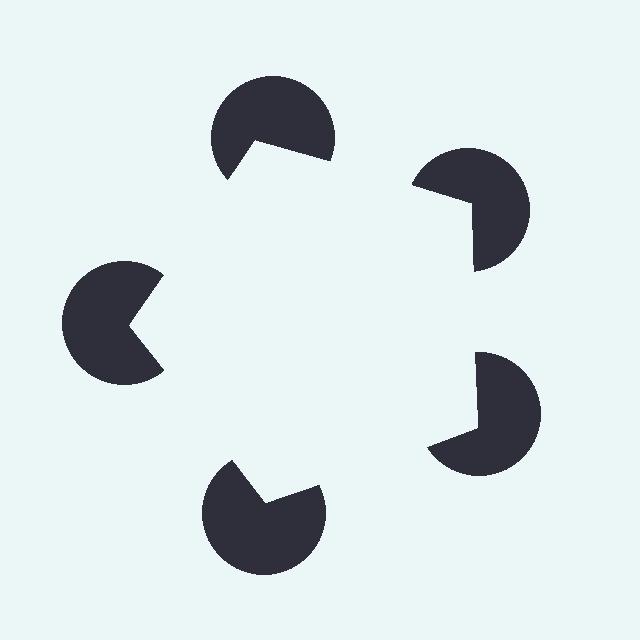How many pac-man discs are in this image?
There are 5 — one at each vertex of the illusory pentagon.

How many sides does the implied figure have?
5 sides.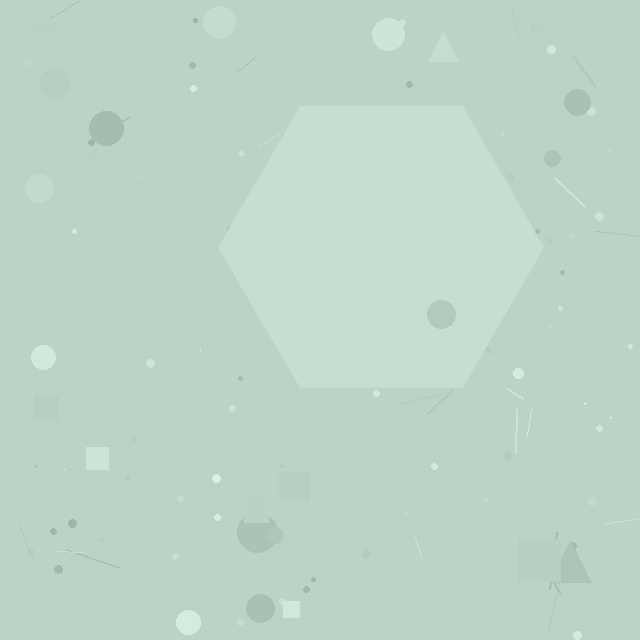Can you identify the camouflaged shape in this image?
The camouflaged shape is a hexagon.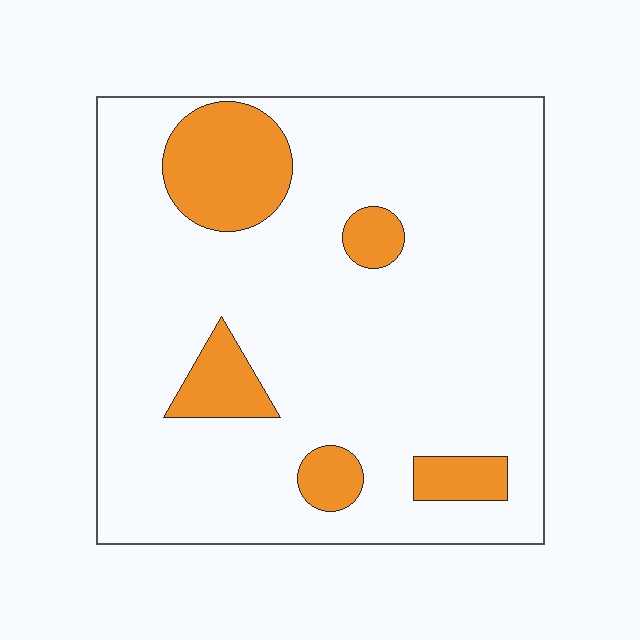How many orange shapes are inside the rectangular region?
5.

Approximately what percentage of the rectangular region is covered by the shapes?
Approximately 15%.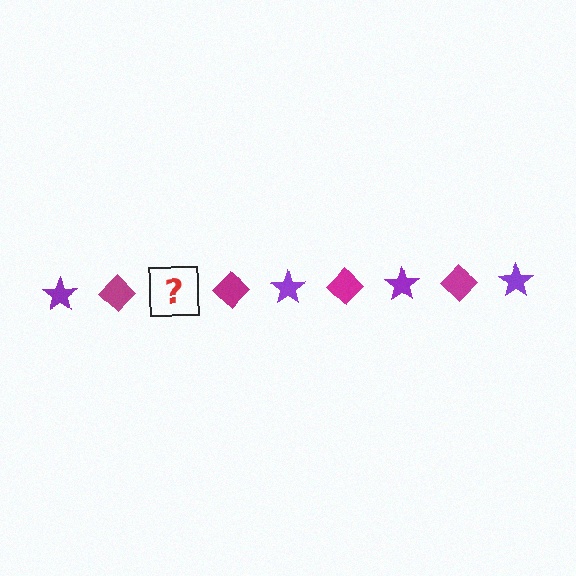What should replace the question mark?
The question mark should be replaced with a purple star.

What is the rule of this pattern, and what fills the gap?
The rule is that the pattern alternates between purple star and magenta diamond. The gap should be filled with a purple star.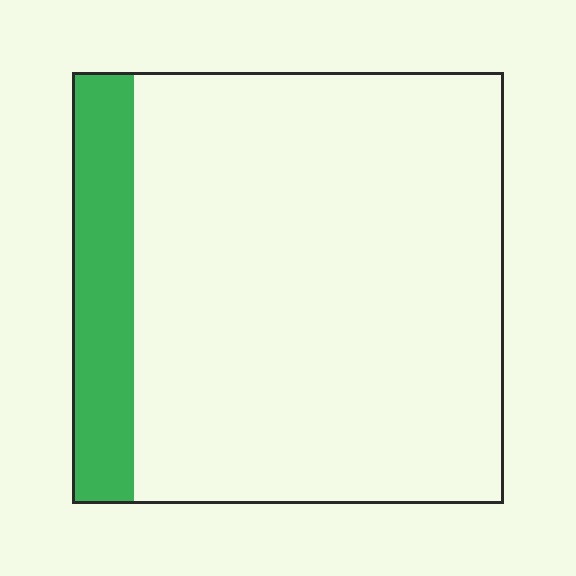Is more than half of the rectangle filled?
No.